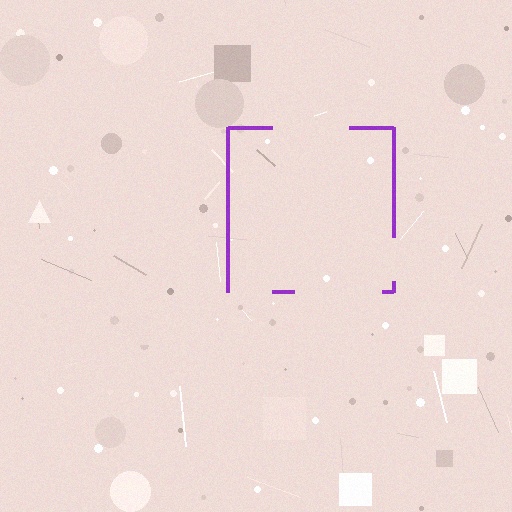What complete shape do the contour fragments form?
The contour fragments form a square.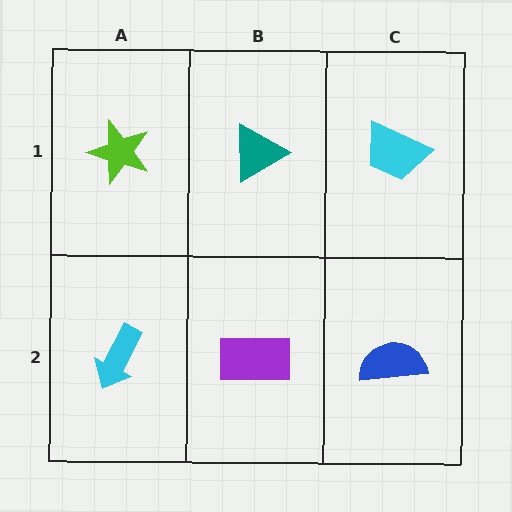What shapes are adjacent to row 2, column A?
A lime star (row 1, column A), a purple rectangle (row 2, column B).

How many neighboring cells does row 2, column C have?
2.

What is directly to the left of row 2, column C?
A purple rectangle.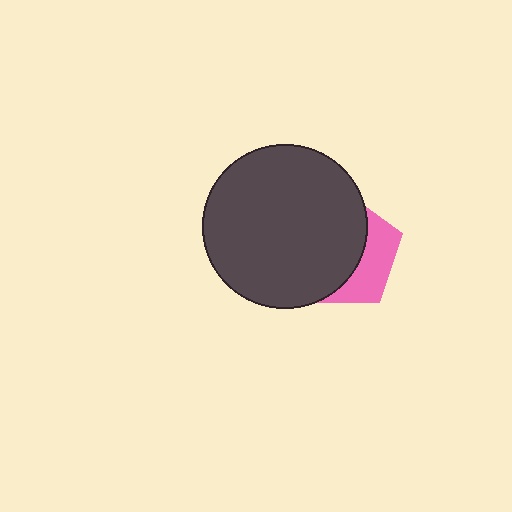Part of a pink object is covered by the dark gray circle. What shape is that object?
It is a pentagon.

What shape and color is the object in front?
The object in front is a dark gray circle.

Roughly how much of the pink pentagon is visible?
A small part of it is visible (roughly 35%).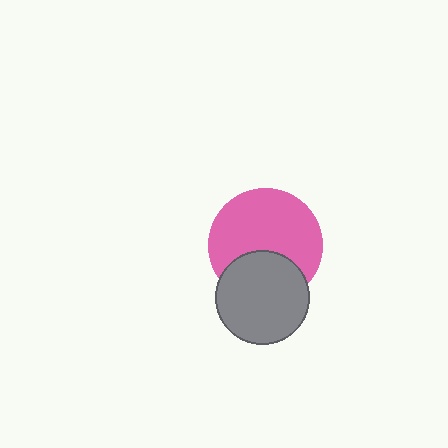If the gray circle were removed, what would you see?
You would see the complete pink circle.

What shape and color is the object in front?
The object in front is a gray circle.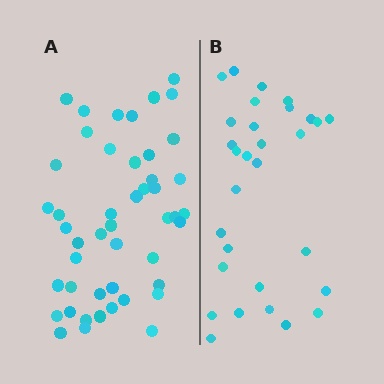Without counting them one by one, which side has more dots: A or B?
Region A (the left region) has more dots.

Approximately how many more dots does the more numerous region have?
Region A has approximately 15 more dots than region B.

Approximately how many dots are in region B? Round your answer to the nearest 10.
About 30 dots.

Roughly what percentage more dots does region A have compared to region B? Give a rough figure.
About 55% more.